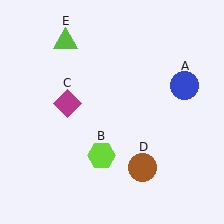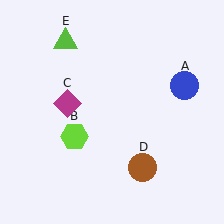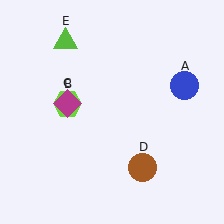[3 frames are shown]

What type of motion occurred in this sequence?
The lime hexagon (object B) rotated clockwise around the center of the scene.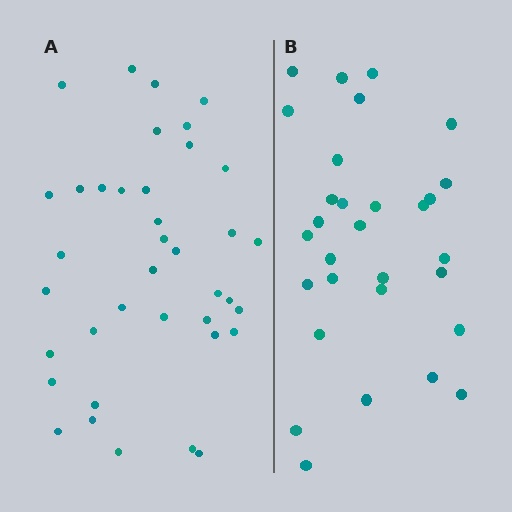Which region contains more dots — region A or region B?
Region A (the left region) has more dots.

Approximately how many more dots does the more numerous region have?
Region A has roughly 8 or so more dots than region B.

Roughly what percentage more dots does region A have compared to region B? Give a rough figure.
About 25% more.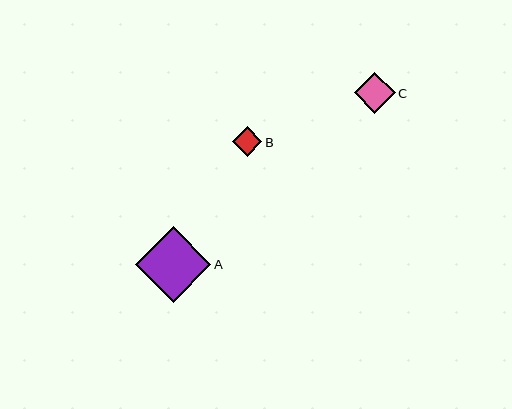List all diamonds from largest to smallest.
From largest to smallest: A, C, B.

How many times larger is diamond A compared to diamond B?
Diamond A is approximately 2.6 times the size of diamond B.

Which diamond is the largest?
Diamond A is the largest with a size of approximately 76 pixels.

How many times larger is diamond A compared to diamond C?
Diamond A is approximately 1.8 times the size of diamond C.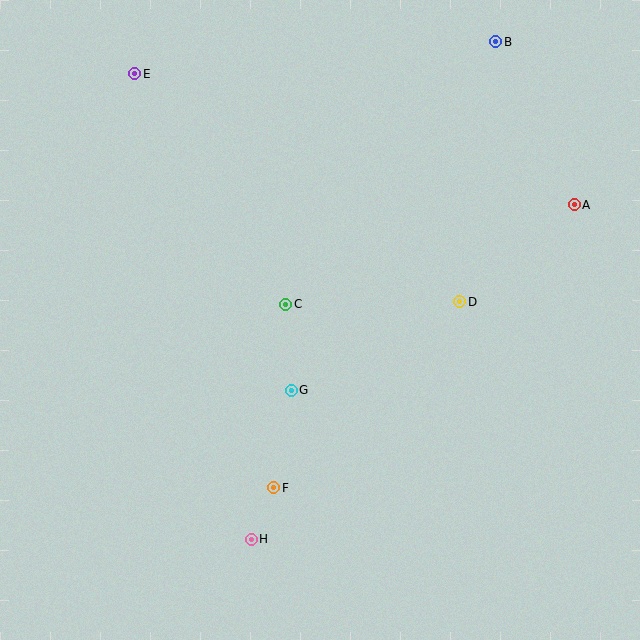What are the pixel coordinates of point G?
Point G is at (291, 390).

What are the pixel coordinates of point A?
Point A is at (574, 205).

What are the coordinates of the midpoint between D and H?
The midpoint between D and H is at (355, 420).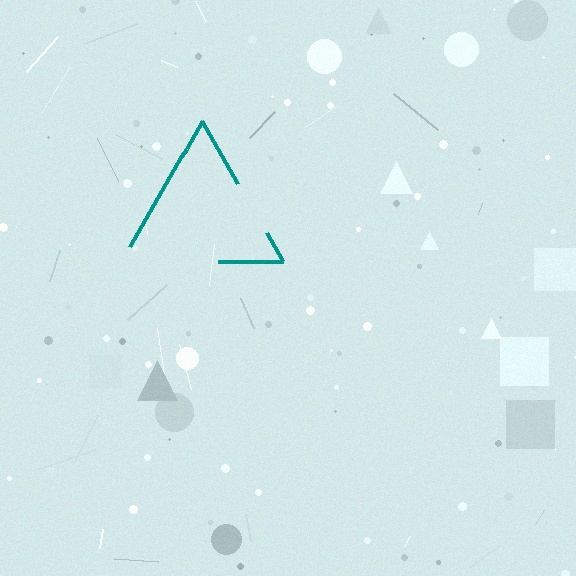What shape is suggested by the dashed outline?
The dashed outline suggests a triangle.